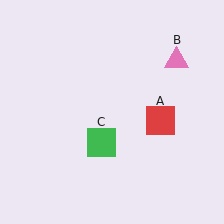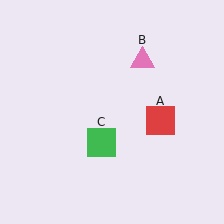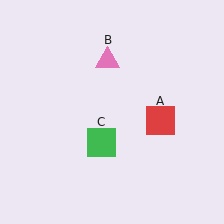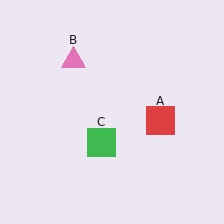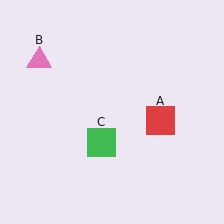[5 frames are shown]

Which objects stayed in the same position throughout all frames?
Red square (object A) and green square (object C) remained stationary.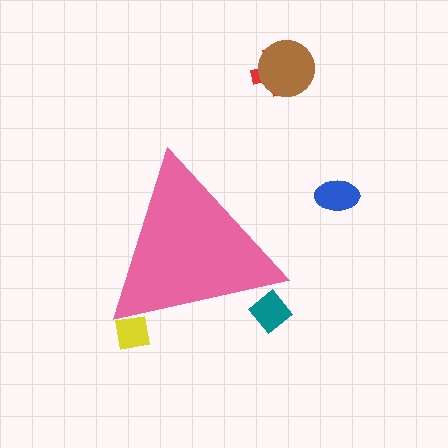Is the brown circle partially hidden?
No, the brown circle is fully visible.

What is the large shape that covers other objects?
A pink triangle.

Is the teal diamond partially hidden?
Yes, the teal diamond is partially hidden behind the pink triangle.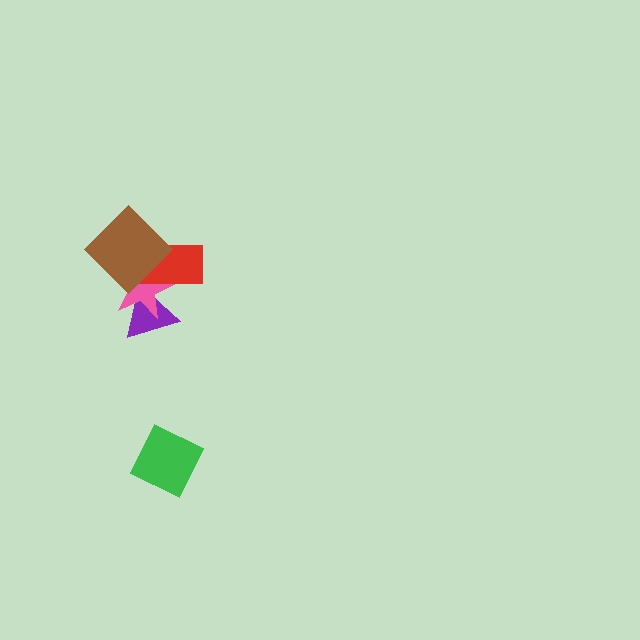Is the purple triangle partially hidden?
Yes, it is partially covered by another shape.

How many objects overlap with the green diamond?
0 objects overlap with the green diamond.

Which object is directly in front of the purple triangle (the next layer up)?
The pink star is directly in front of the purple triangle.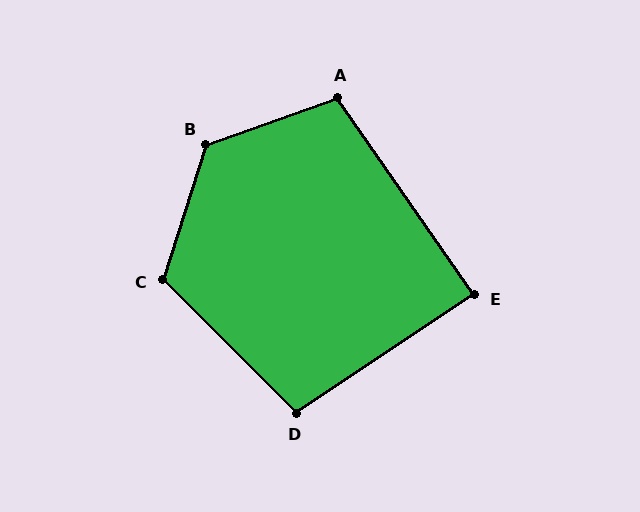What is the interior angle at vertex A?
Approximately 105 degrees (obtuse).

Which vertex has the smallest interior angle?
E, at approximately 89 degrees.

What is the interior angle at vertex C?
Approximately 117 degrees (obtuse).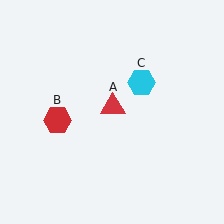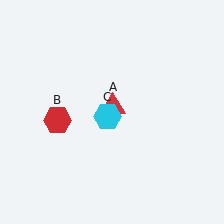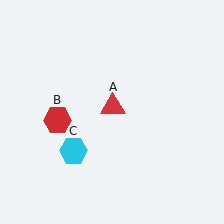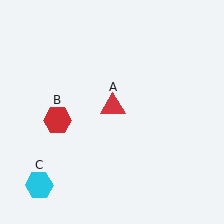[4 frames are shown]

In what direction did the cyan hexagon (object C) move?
The cyan hexagon (object C) moved down and to the left.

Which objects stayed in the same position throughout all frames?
Red triangle (object A) and red hexagon (object B) remained stationary.